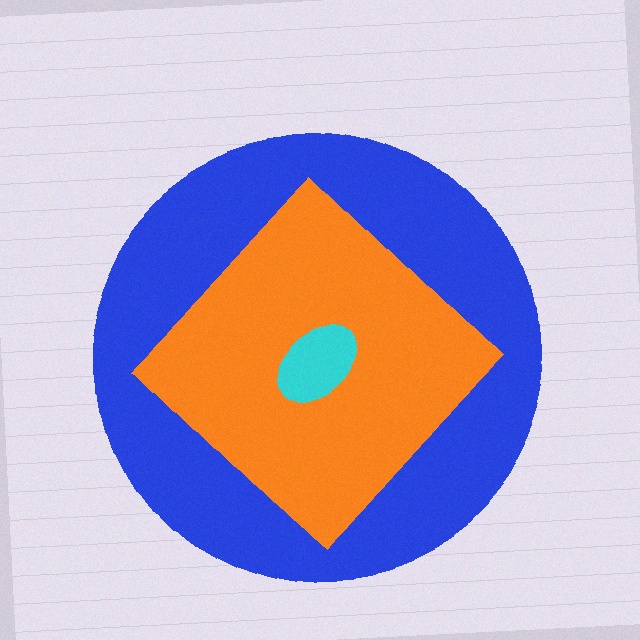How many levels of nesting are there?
3.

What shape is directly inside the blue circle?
The orange diamond.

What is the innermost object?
The cyan ellipse.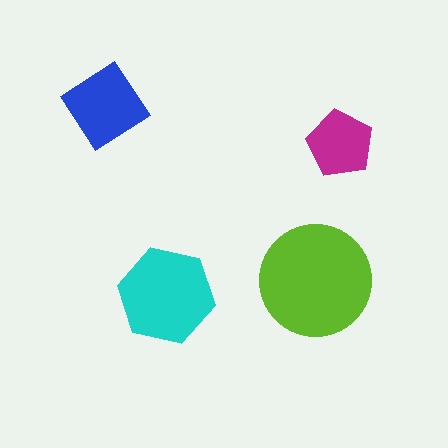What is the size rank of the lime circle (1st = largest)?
1st.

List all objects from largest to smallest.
The lime circle, the cyan hexagon, the blue diamond, the magenta pentagon.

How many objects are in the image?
There are 4 objects in the image.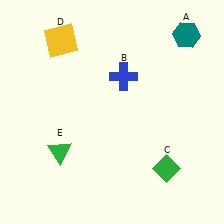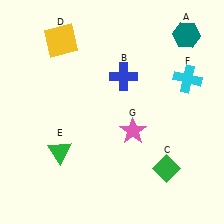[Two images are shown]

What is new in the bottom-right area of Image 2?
A pink star (G) was added in the bottom-right area of Image 2.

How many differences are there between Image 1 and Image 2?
There are 2 differences between the two images.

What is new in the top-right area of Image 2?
A cyan cross (F) was added in the top-right area of Image 2.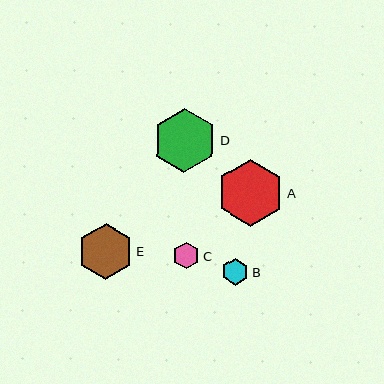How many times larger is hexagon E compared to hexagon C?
Hexagon E is approximately 2.1 times the size of hexagon C.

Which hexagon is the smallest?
Hexagon C is the smallest with a size of approximately 27 pixels.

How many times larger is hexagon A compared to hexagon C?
Hexagon A is approximately 2.5 times the size of hexagon C.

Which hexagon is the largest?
Hexagon A is the largest with a size of approximately 66 pixels.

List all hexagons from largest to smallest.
From largest to smallest: A, D, E, B, C.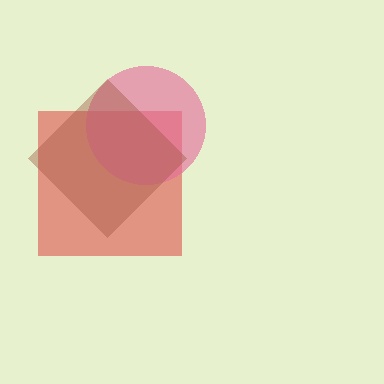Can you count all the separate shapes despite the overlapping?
Yes, there are 3 separate shapes.